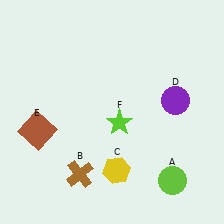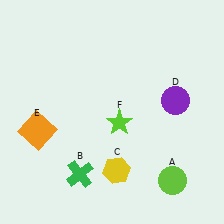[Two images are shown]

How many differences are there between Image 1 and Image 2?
There are 2 differences between the two images.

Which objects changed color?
B changed from brown to green. E changed from brown to orange.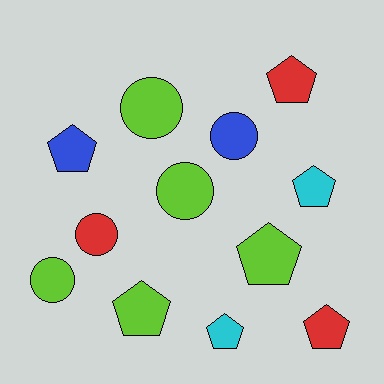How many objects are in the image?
There are 12 objects.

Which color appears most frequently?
Lime, with 5 objects.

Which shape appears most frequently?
Pentagon, with 7 objects.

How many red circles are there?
There is 1 red circle.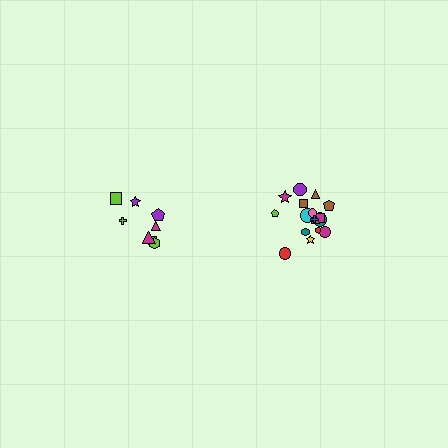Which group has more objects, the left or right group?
The right group.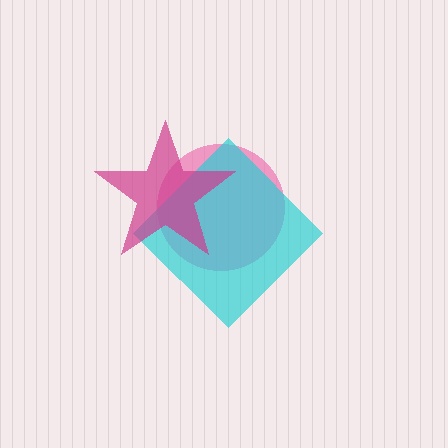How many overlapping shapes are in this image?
There are 3 overlapping shapes in the image.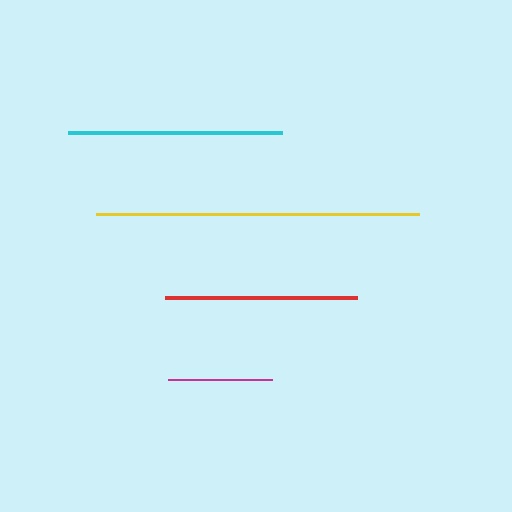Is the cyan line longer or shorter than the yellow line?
The yellow line is longer than the cyan line.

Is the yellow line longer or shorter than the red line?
The yellow line is longer than the red line.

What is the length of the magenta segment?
The magenta segment is approximately 104 pixels long.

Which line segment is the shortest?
The magenta line is the shortest at approximately 104 pixels.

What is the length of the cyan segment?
The cyan segment is approximately 214 pixels long.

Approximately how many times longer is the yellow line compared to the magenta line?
The yellow line is approximately 3.1 times the length of the magenta line.